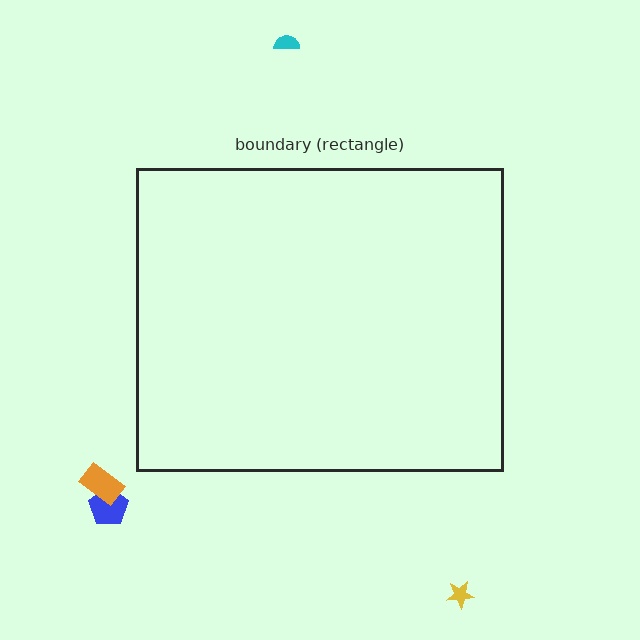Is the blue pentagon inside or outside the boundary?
Outside.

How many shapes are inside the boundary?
0 inside, 4 outside.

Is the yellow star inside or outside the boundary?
Outside.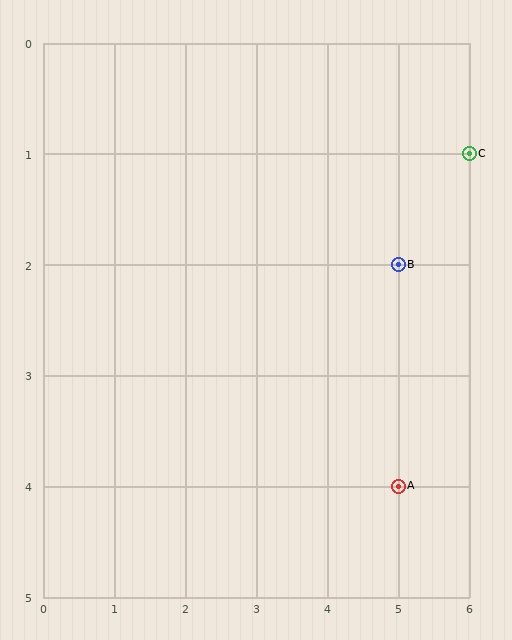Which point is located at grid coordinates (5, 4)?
Point A is at (5, 4).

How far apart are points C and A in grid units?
Points C and A are 1 column and 3 rows apart (about 3.2 grid units diagonally).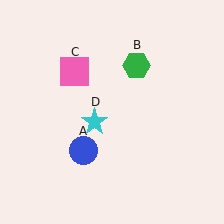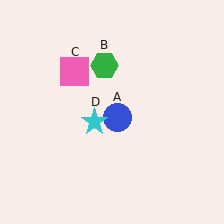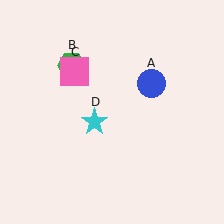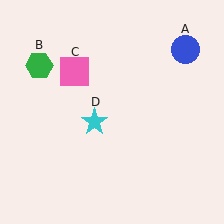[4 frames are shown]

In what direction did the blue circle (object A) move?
The blue circle (object A) moved up and to the right.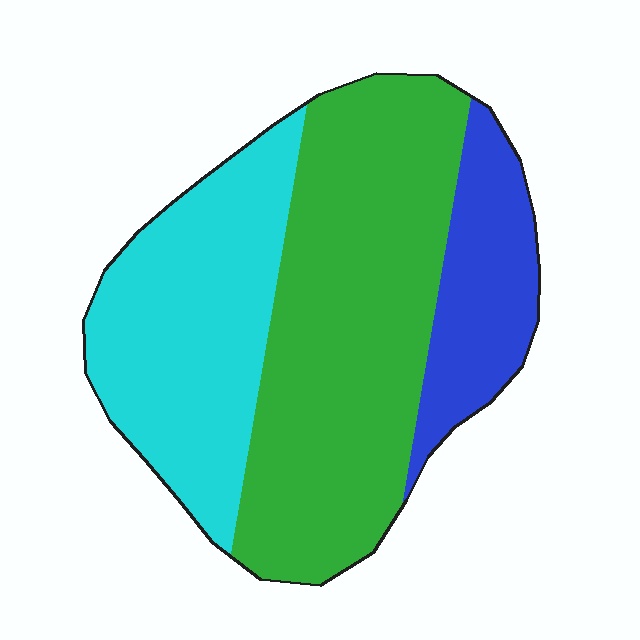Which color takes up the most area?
Green, at roughly 50%.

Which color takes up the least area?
Blue, at roughly 15%.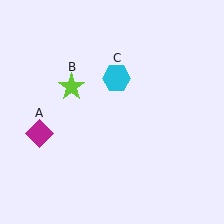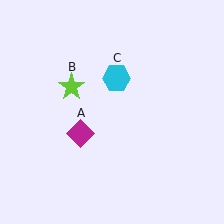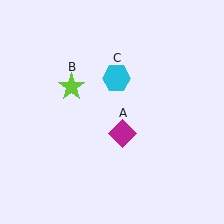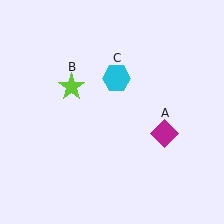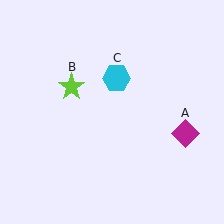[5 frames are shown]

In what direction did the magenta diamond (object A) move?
The magenta diamond (object A) moved right.